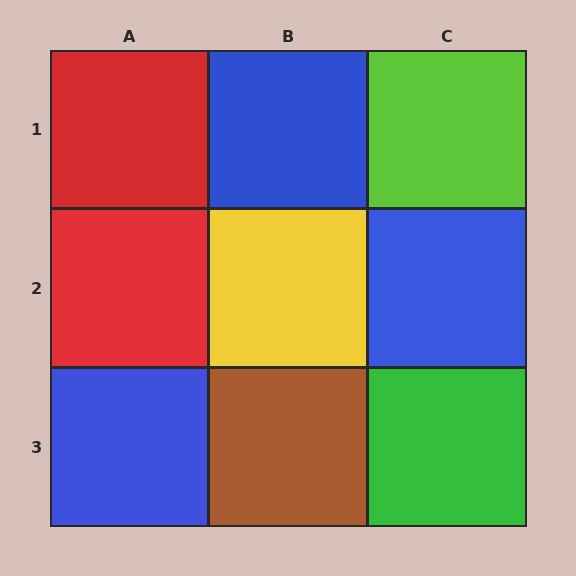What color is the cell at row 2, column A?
Red.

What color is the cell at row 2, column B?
Yellow.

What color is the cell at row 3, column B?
Brown.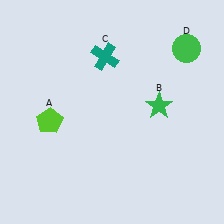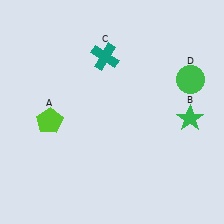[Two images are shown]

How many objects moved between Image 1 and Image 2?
2 objects moved between the two images.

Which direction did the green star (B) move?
The green star (B) moved right.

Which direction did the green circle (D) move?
The green circle (D) moved down.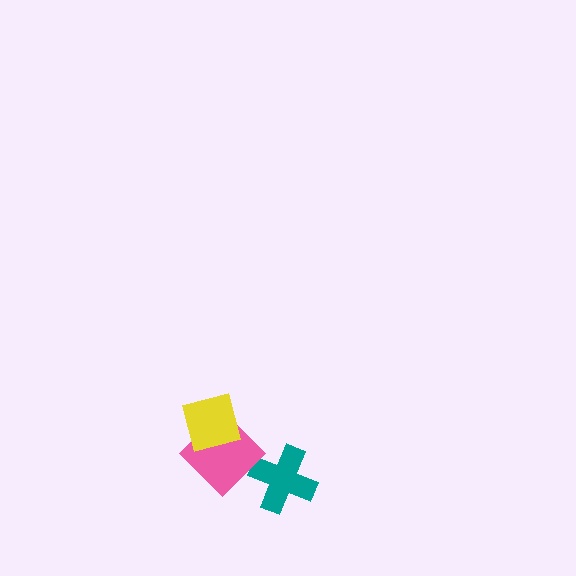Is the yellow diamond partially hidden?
No, no other shape covers it.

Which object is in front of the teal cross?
The pink diamond is in front of the teal cross.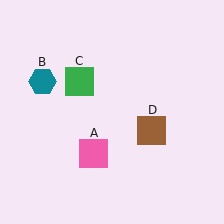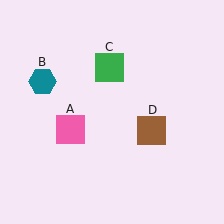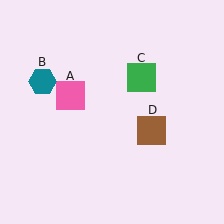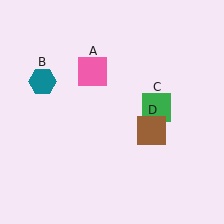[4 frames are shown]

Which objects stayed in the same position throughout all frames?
Teal hexagon (object B) and brown square (object D) remained stationary.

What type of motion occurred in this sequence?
The pink square (object A), green square (object C) rotated clockwise around the center of the scene.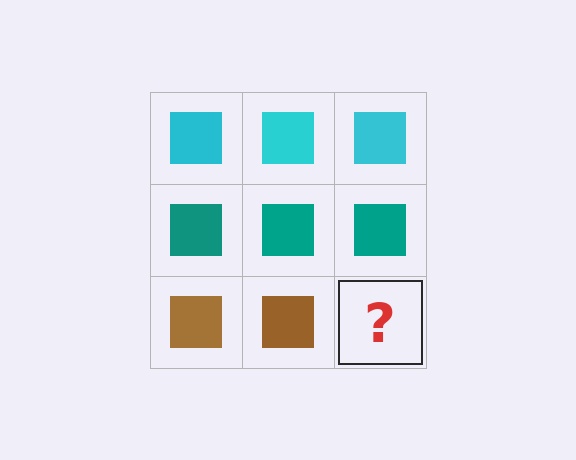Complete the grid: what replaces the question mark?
The question mark should be replaced with a brown square.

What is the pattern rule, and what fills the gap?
The rule is that each row has a consistent color. The gap should be filled with a brown square.